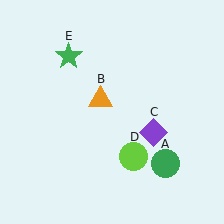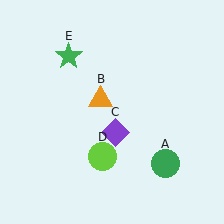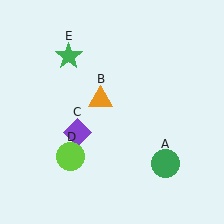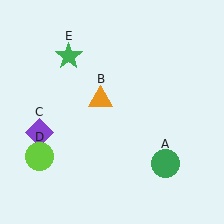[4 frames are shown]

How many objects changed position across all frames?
2 objects changed position: purple diamond (object C), lime circle (object D).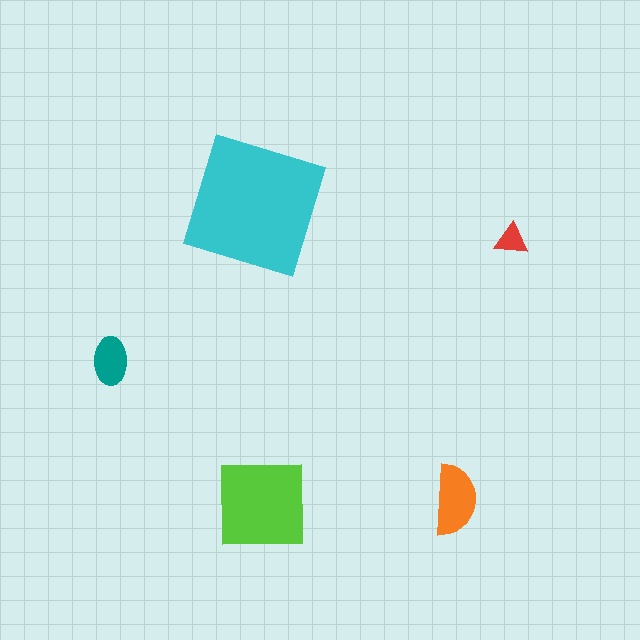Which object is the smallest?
The red triangle.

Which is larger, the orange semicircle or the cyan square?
The cyan square.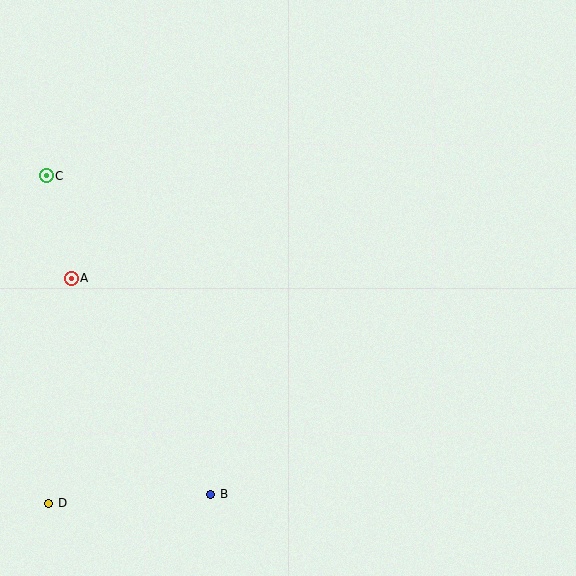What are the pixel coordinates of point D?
Point D is at (49, 503).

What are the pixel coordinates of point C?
Point C is at (46, 176).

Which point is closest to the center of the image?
Point A at (71, 278) is closest to the center.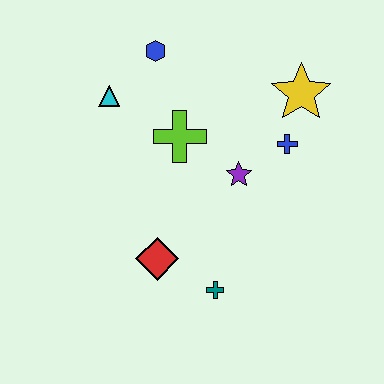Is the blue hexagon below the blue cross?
No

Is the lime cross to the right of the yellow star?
No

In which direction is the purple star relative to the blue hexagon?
The purple star is below the blue hexagon.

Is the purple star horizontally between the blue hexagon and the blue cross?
Yes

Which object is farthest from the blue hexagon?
The teal cross is farthest from the blue hexagon.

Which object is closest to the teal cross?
The red diamond is closest to the teal cross.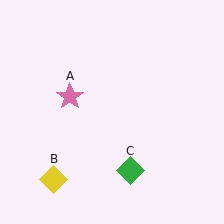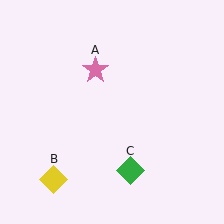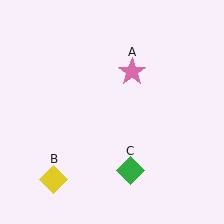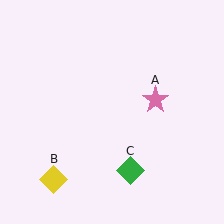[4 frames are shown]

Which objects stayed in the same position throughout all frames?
Yellow diamond (object B) and green diamond (object C) remained stationary.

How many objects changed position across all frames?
1 object changed position: pink star (object A).